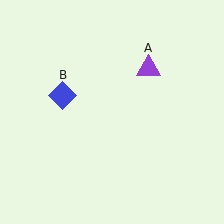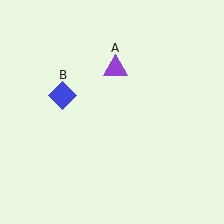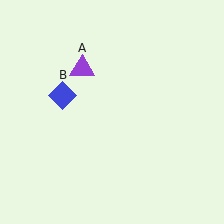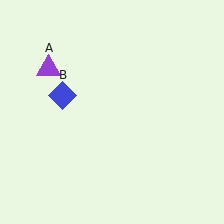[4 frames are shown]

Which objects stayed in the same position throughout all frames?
Blue diamond (object B) remained stationary.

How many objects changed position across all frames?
1 object changed position: purple triangle (object A).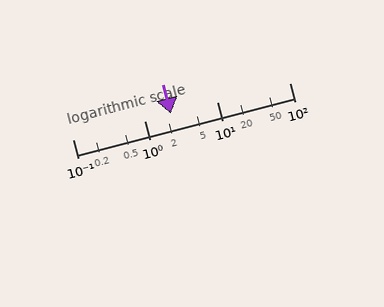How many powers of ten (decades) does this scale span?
The scale spans 3 decades, from 0.1 to 100.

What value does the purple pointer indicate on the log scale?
The pointer indicates approximately 2.3.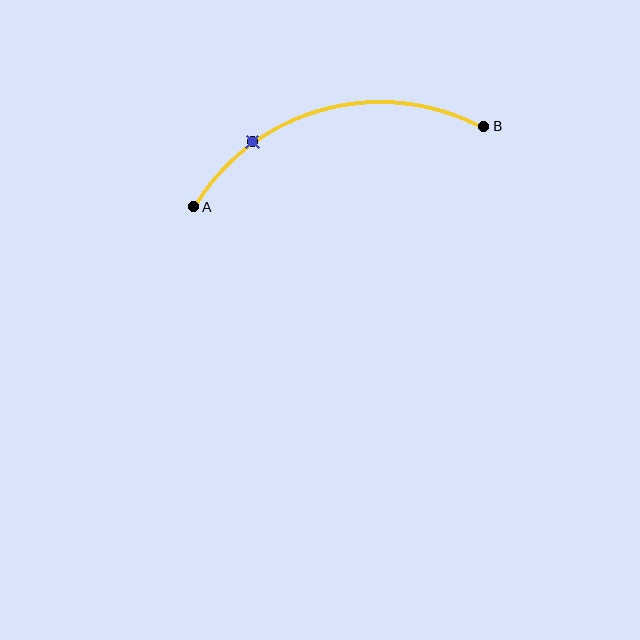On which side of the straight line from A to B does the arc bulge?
The arc bulges above the straight line connecting A and B.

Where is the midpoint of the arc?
The arc midpoint is the point on the curve farthest from the straight line joining A and B. It sits above that line.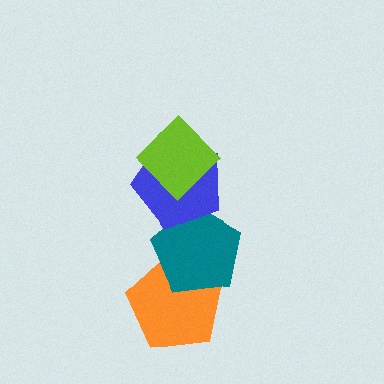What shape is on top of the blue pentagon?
The lime diamond is on top of the blue pentagon.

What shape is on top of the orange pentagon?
The teal pentagon is on top of the orange pentagon.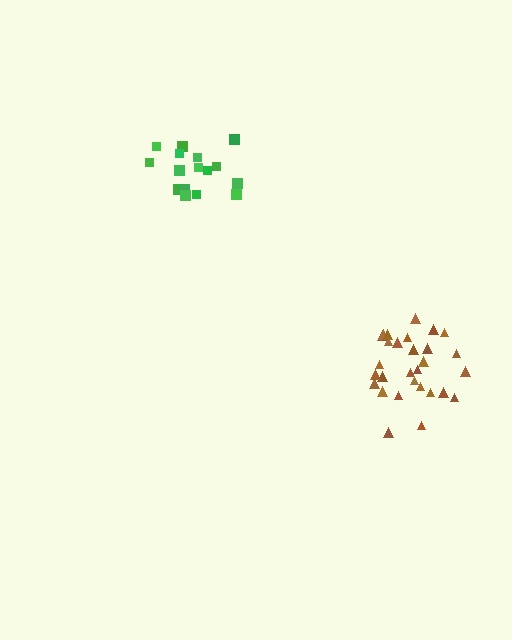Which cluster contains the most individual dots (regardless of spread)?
Brown (29).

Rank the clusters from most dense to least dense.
brown, green.